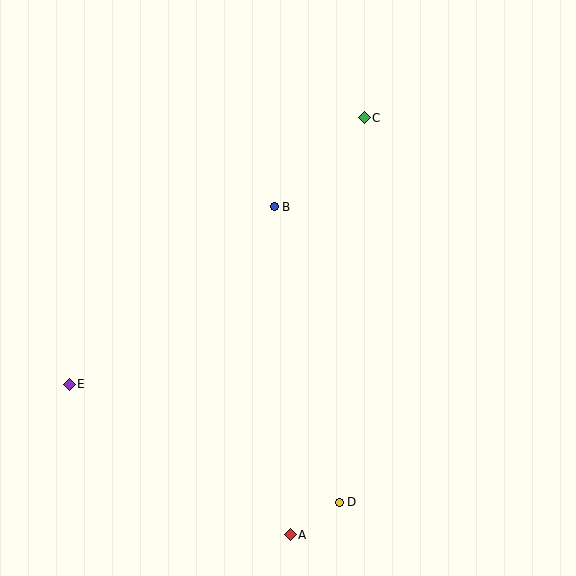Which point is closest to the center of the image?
Point B at (274, 207) is closest to the center.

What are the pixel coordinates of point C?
Point C is at (364, 118).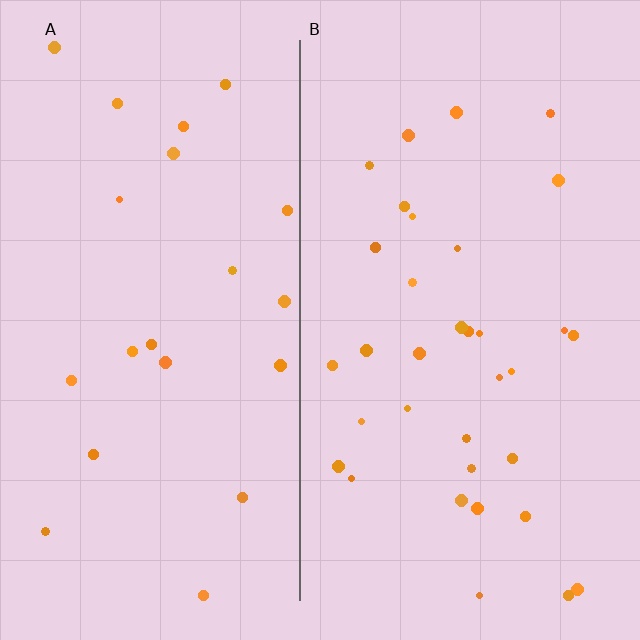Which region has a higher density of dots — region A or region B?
B (the right).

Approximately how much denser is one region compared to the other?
Approximately 1.6× — region B over region A.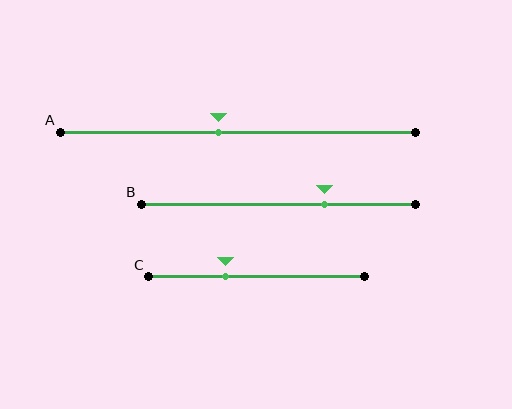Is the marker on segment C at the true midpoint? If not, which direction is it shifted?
No, the marker on segment C is shifted to the left by about 14% of the segment length.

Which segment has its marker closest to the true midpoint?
Segment A has its marker closest to the true midpoint.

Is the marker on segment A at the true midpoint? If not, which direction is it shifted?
No, the marker on segment A is shifted to the left by about 5% of the segment length.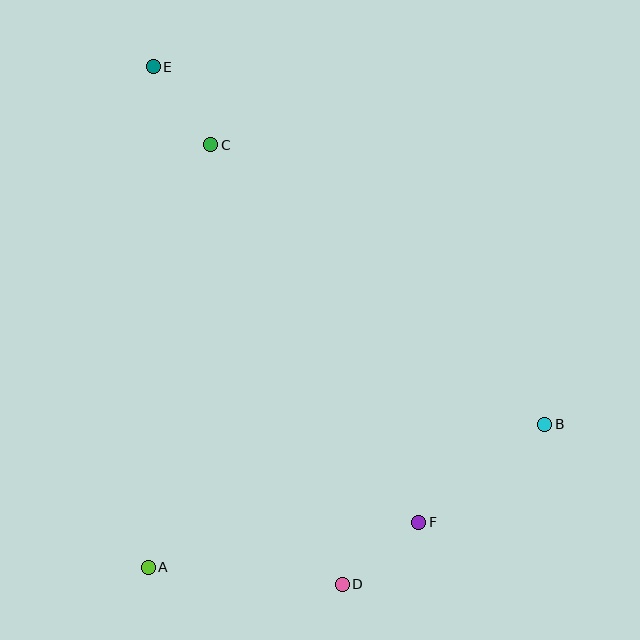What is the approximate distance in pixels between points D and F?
The distance between D and F is approximately 99 pixels.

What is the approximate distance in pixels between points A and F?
The distance between A and F is approximately 274 pixels.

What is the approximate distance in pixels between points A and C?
The distance between A and C is approximately 427 pixels.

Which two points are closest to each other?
Points C and E are closest to each other.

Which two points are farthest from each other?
Points D and E are farthest from each other.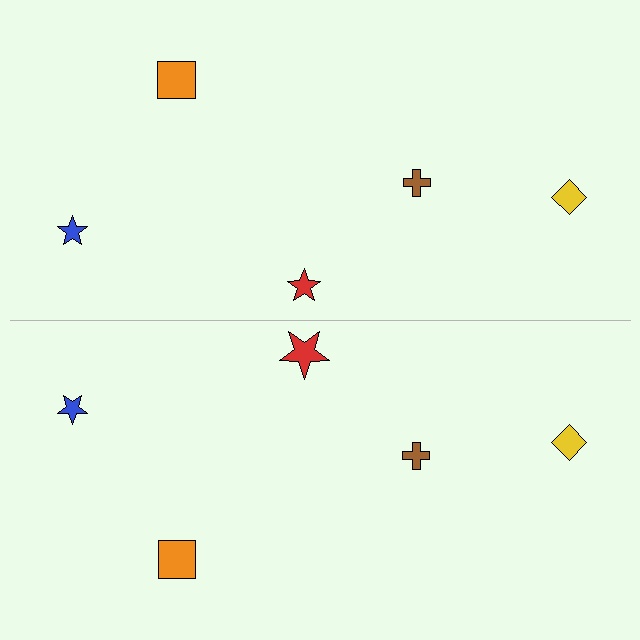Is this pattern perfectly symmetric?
No, the pattern is not perfectly symmetric. The red star on the bottom side has a different size than its mirror counterpart.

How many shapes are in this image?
There are 10 shapes in this image.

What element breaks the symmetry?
The red star on the bottom side has a different size than its mirror counterpart.